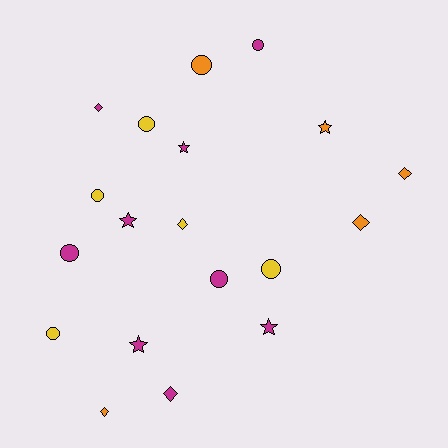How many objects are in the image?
There are 19 objects.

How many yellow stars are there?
There are no yellow stars.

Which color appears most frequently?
Magenta, with 9 objects.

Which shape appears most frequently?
Circle, with 8 objects.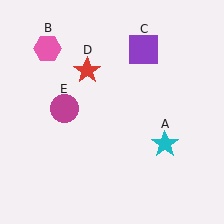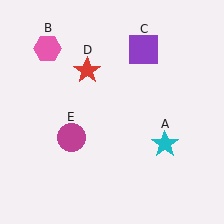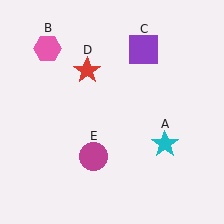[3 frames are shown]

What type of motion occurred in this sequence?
The magenta circle (object E) rotated counterclockwise around the center of the scene.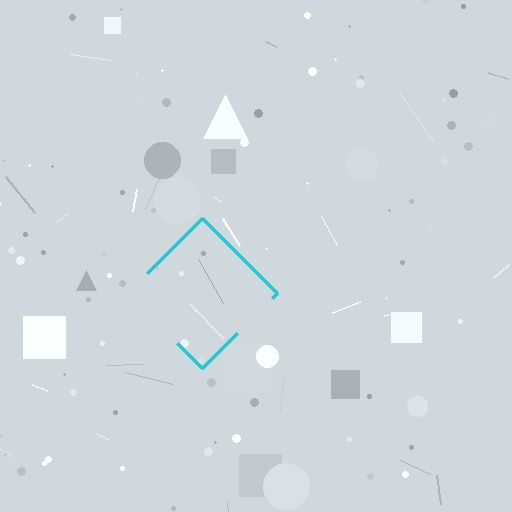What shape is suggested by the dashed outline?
The dashed outline suggests a diamond.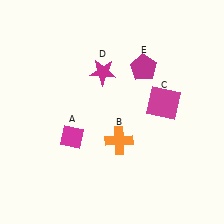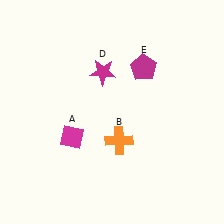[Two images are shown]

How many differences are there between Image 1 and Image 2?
There is 1 difference between the two images.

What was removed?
The magenta square (C) was removed in Image 2.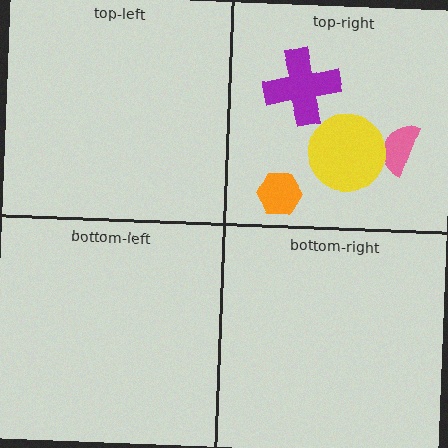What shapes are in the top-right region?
The orange hexagon, the pink semicircle, the purple cross, the yellow circle.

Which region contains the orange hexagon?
The top-right region.